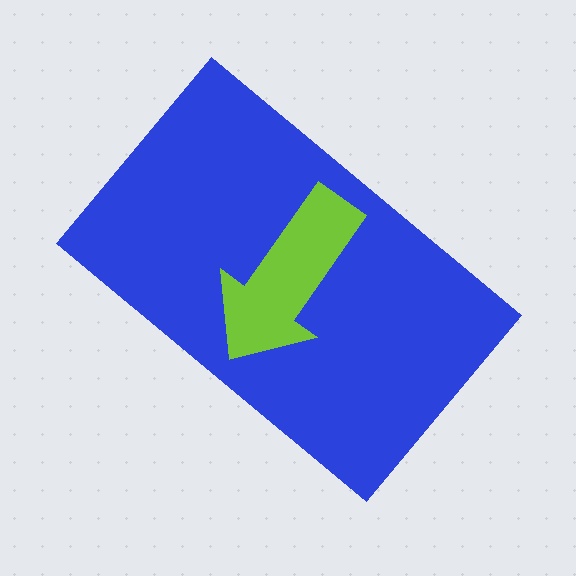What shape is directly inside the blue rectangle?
The lime arrow.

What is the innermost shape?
The lime arrow.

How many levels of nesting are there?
2.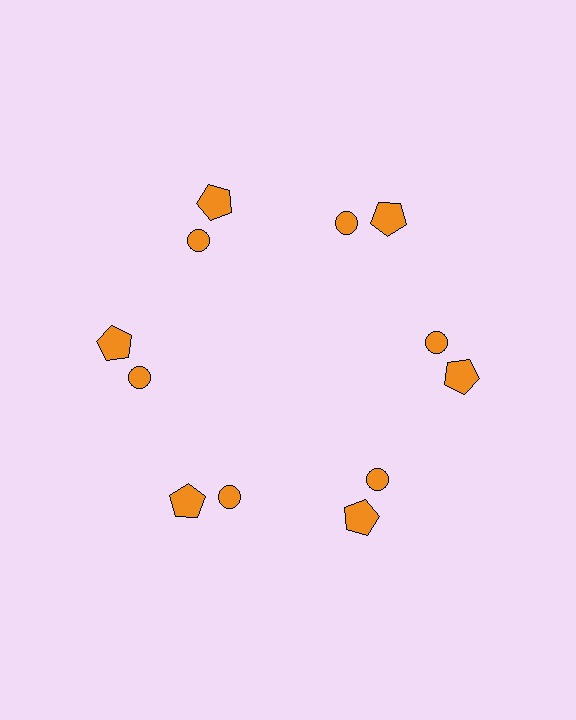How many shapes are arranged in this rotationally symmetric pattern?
There are 12 shapes, arranged in 6 groups of 2.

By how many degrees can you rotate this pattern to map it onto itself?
The pattern maps onto itself every 60 degrees of rotation.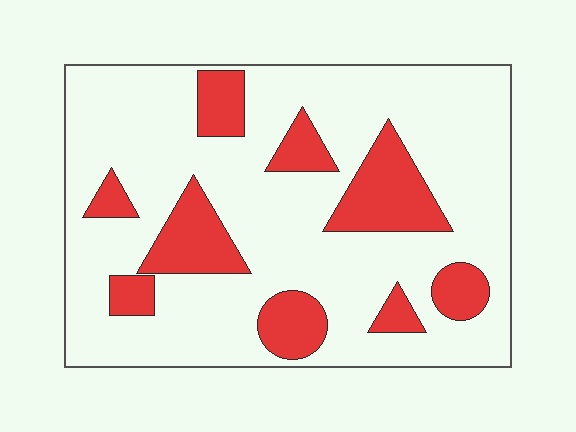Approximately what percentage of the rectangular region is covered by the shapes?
Approximately 25%.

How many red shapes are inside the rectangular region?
9.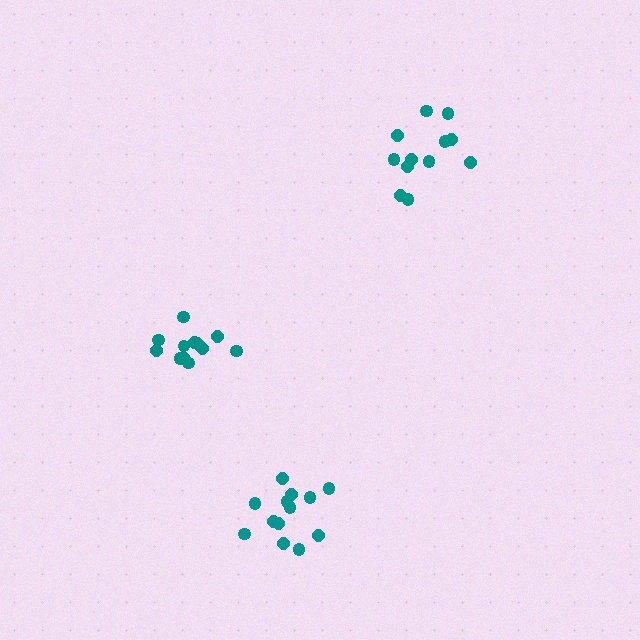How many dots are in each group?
Group 1: 13 dots, Group 2: 12 dots, Group 3: 12 dots (37 total).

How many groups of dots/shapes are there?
There are 3 groups.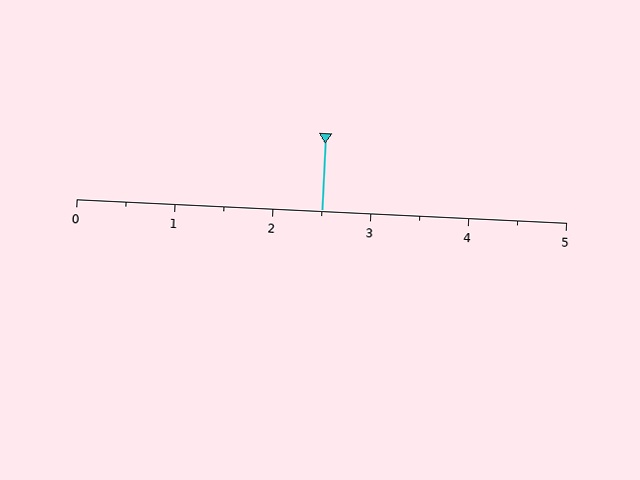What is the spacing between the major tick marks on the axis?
The major ticks are spaced 1 apart.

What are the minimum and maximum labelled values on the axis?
The axis runs from 0 to 5.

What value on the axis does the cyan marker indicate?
The marker indicates approximately 2.5.